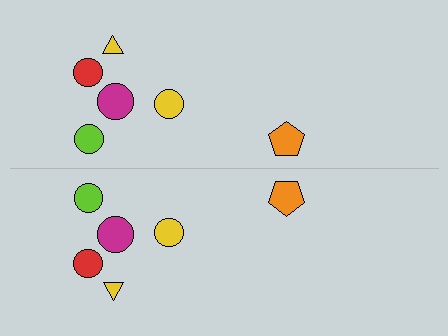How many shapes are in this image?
There are 12 shapes in this image.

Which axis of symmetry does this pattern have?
The pattern has a horizontal axis of symmetry running through the center of the image.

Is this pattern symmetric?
Yes, this pattern has bilateral (reflection) symmetry.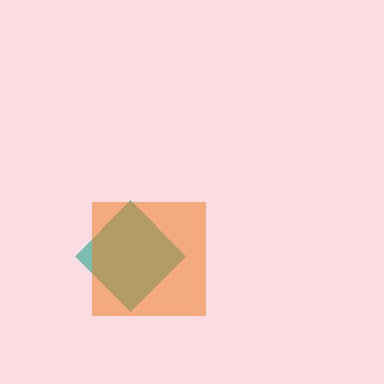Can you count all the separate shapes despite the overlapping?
Yes, there are 2 separate shapes.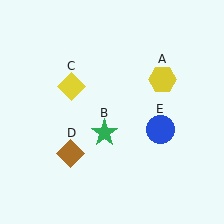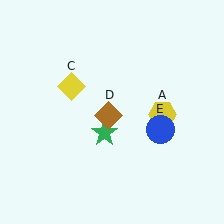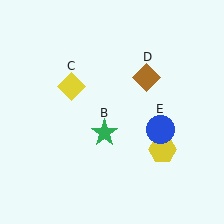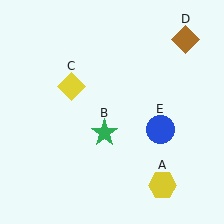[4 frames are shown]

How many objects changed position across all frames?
2 objects changed position: yellow hexagon (object A), brown diamond (object D).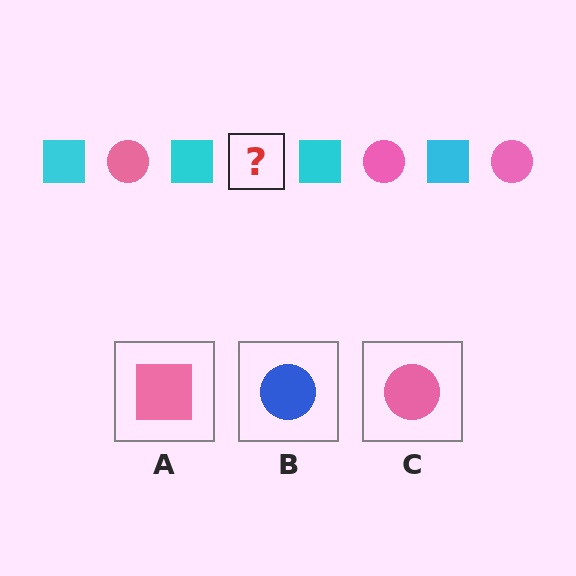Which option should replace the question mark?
Option C.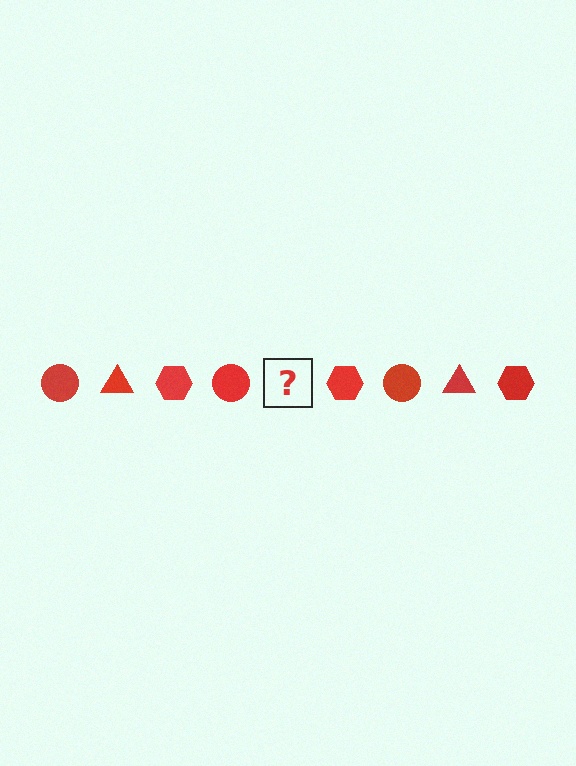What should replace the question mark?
The question mark should be replaced with a red triangle.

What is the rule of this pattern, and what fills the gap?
The rule is that the pattern cycles through circle, triangle, hexagon shapes in red. The gap should be filled with a red triangle.